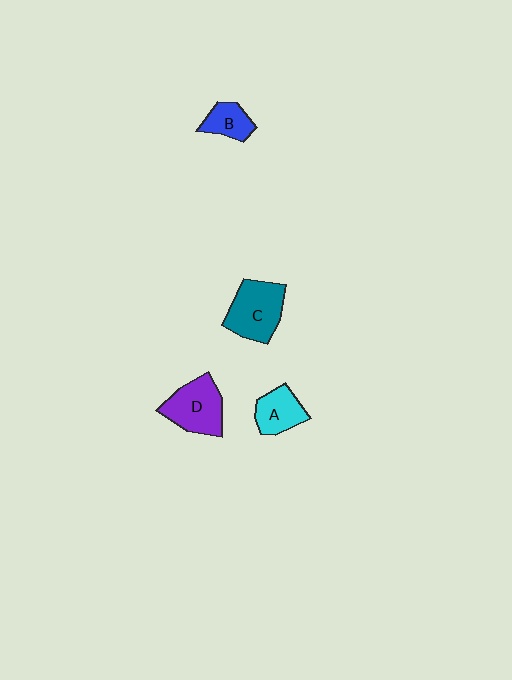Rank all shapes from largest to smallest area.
From largest to smallest: C (teal), D (purple), A (cyan), B (blue).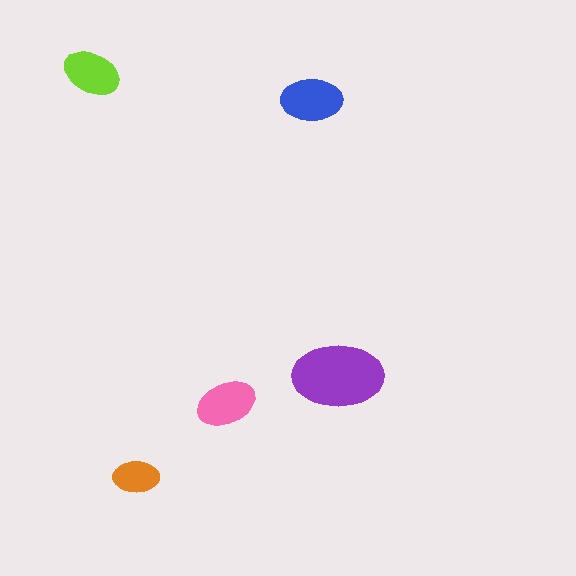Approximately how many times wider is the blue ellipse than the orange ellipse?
About 1.5 times wider.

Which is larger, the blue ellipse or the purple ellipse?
The purple one.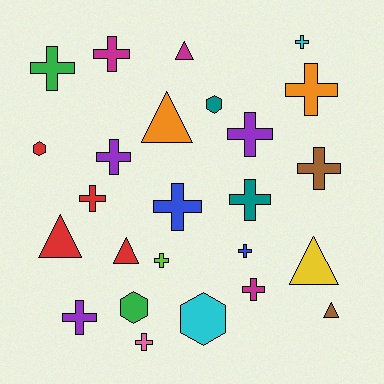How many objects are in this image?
There are 25 objects.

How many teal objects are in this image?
There are 2 teal objects.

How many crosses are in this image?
There are 15 crosses.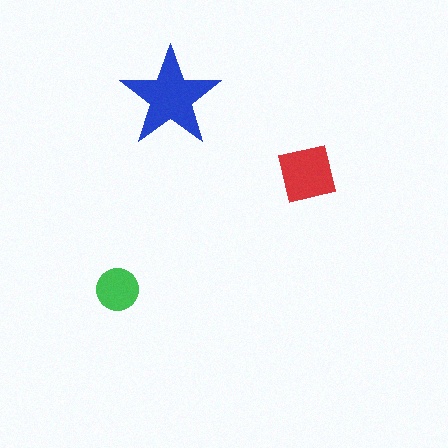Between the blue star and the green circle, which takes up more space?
The blue star.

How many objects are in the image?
There are 3 objects in the image.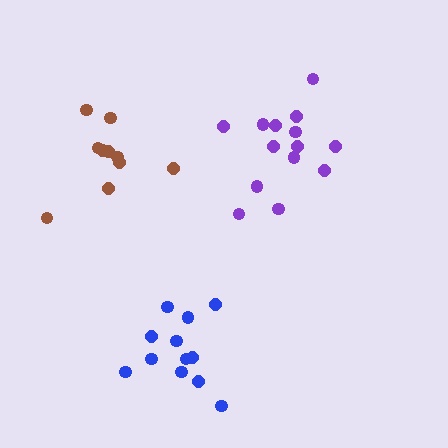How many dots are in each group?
Group 1: 14 dots, Group 2: 12 dots, Group 3: 10 dots (36 total).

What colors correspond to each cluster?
The clusters are colored: purple, blue, brown.